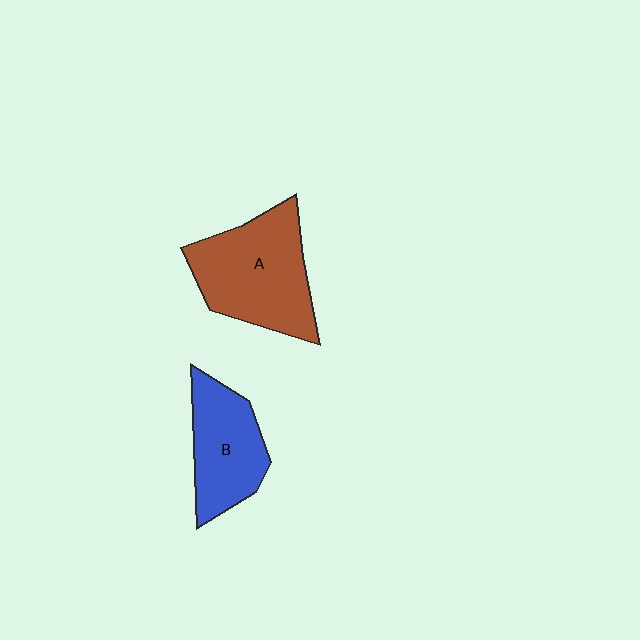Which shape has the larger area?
Shape A (brown).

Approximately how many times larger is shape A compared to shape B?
Approximately 1.4 times.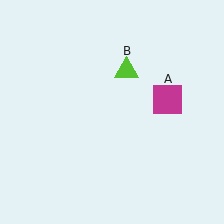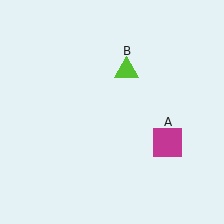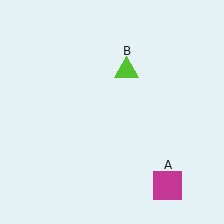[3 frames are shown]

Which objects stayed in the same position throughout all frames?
Lime triangle (object B) remained stationary.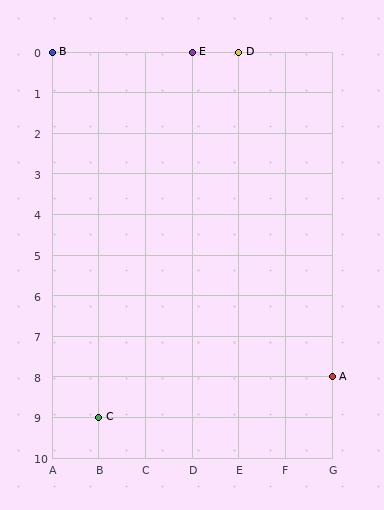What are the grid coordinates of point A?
Point A is at grid coordinates (G, 8).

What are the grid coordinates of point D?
Point D is at grid coordinates (E, 0).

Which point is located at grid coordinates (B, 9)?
Point C is at (B, 9).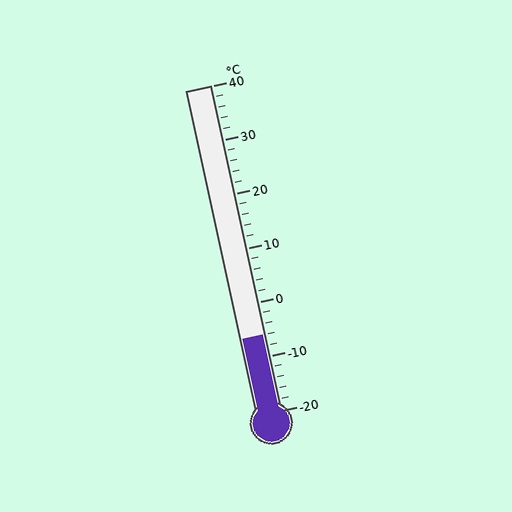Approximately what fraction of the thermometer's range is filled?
The thermometer is filled to approximately 25% of its range.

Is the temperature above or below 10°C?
The temperature is below 10°C.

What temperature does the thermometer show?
The thermometer shows approximately -6°C.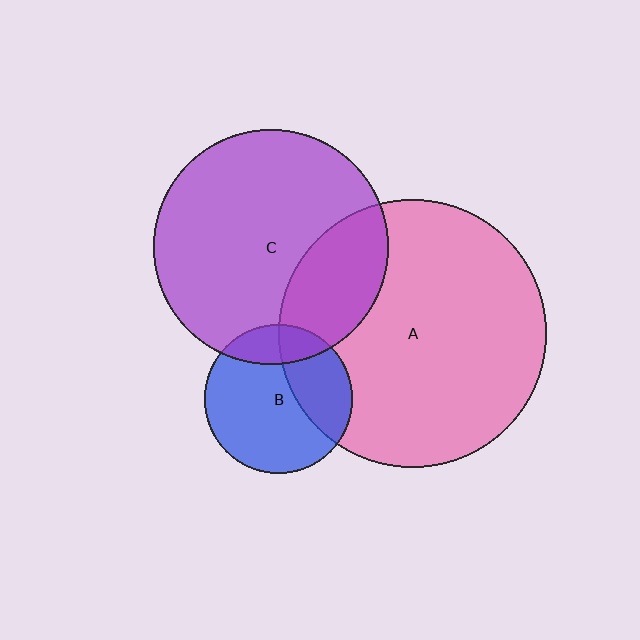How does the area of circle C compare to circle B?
Approximately 2.5 times.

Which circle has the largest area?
Circle A (pink).